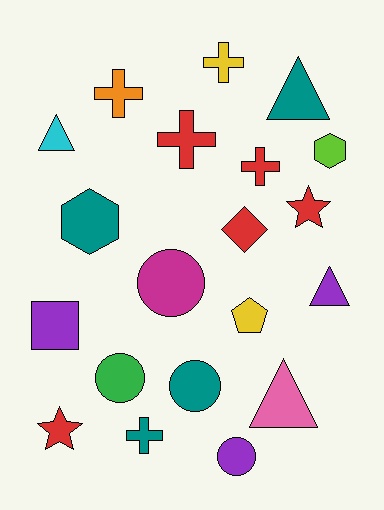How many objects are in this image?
There are 20 objects.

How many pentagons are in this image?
There is 1 pentagon.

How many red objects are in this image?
There are 5 red objects.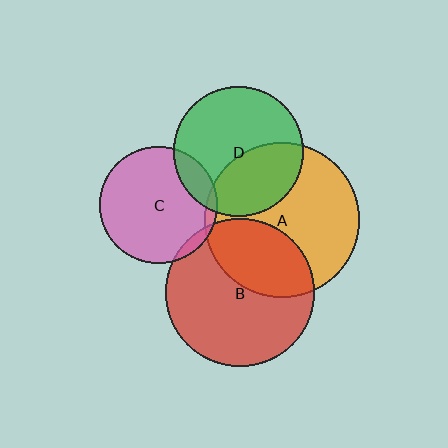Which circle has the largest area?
Circle A (orange).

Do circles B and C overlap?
Yes.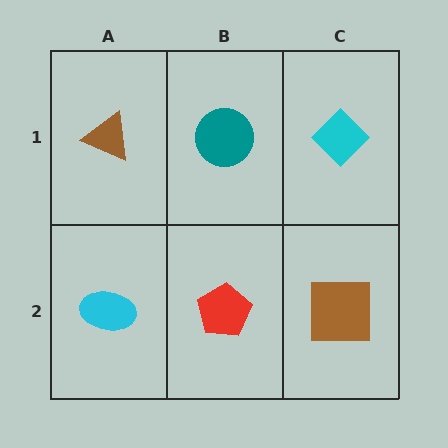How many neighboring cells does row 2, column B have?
3.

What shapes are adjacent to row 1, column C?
A brown square (row 2, column C), a teal circle (row 1, column B).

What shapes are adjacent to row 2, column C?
A cyan diamond (row 1, column C), a red pentagon (row 2, column B).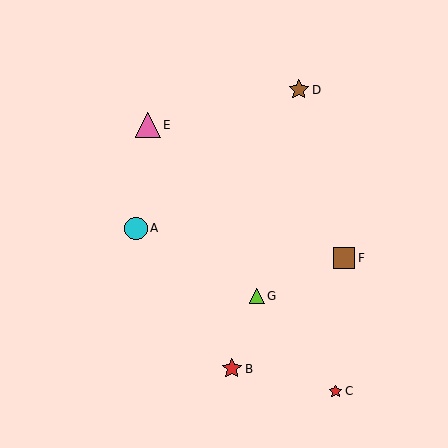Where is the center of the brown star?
The center of the brown star is at (299, 90).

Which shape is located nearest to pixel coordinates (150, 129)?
The pink triangle (labeled E) at (148, 125) is nearest to that location.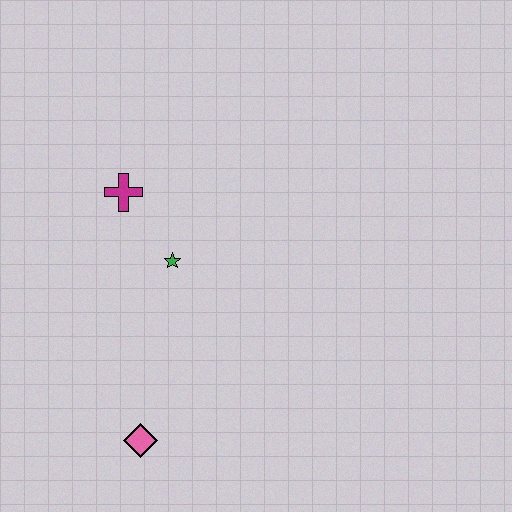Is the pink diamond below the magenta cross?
Yes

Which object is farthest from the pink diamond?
The magenta cross is farthest from the pink diamond.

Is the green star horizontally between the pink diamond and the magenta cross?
No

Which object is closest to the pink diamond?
The green star is closest to the pink diamond.